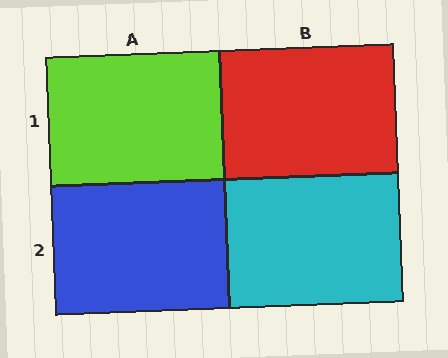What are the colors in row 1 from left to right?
Lime, red.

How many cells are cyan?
1 cell is cyan.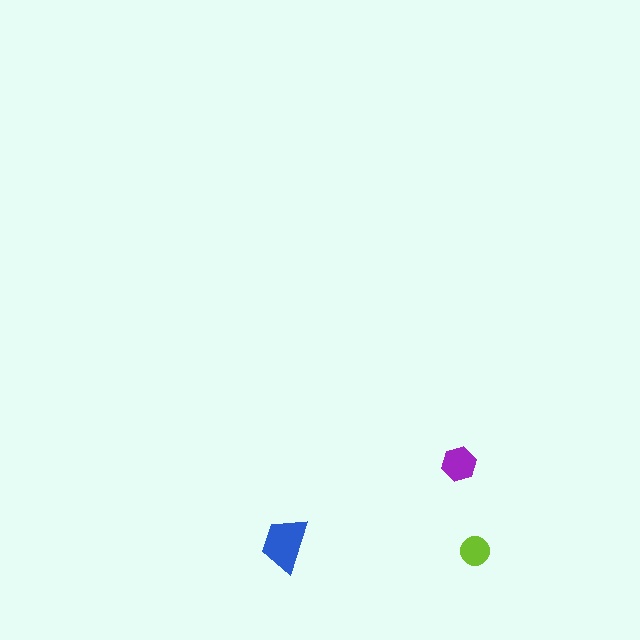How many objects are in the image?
There are 3 objects in the image.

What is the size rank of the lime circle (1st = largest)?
3rd.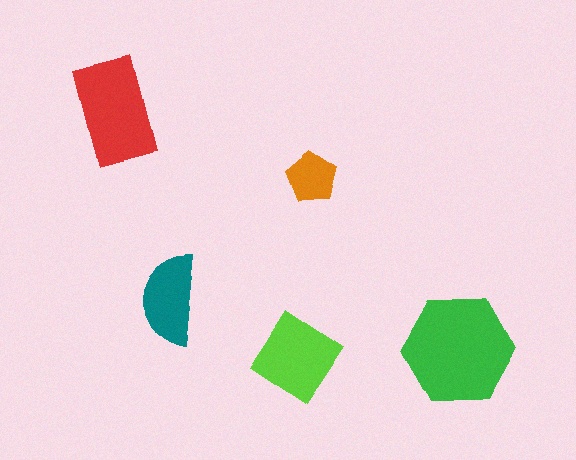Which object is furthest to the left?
The red rectangle is leftmost.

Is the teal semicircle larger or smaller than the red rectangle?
Smaller.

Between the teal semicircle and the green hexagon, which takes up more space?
The green hexagon.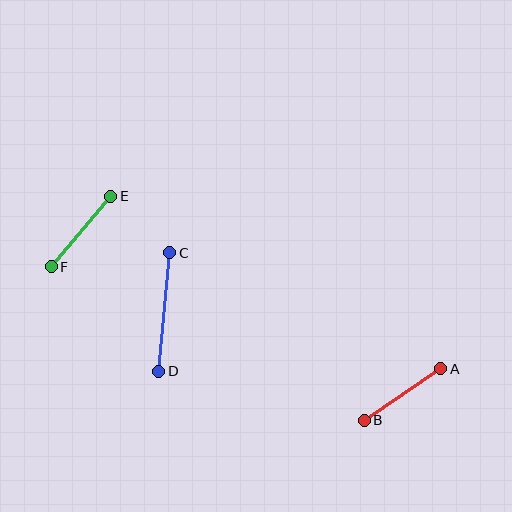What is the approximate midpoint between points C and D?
The midpoint is at approximately (164, 312) pixels.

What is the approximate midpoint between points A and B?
The midpoint is at approximately (402, 395) pixels.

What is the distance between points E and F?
The distance is approximately 92 pixels.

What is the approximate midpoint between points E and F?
The midpoint is at approximately (81, 231) pixels.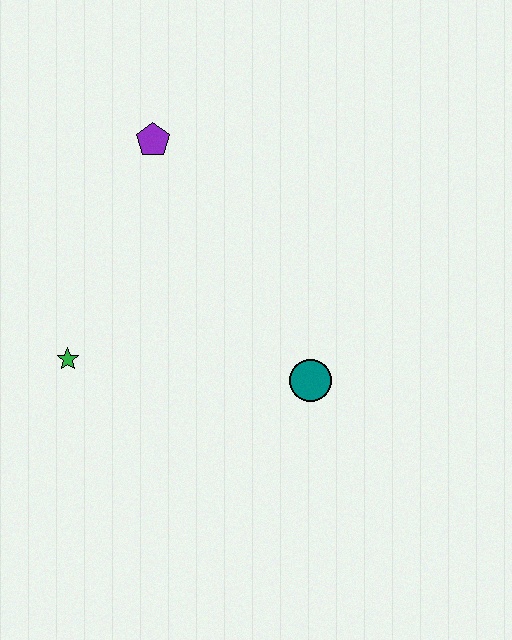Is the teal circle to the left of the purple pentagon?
No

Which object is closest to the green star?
The purple pentagon is closest to the green star.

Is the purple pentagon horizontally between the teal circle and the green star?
Yes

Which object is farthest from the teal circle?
The purple pentagon is farthest from the teal circle.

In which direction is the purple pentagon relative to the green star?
The purple pentagon is above the green star.